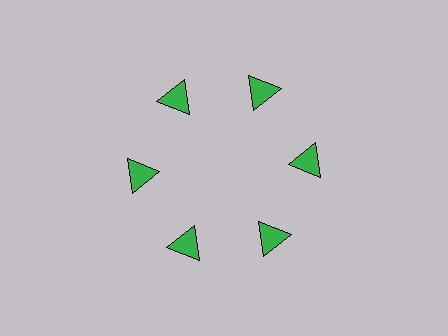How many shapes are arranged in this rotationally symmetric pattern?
There are 6 shapes, arranged in 6 groups of 1.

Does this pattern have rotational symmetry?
Yes, this pattern has 6-fold rotational symmetry. It looks the same after rotating 60 degrees around the center.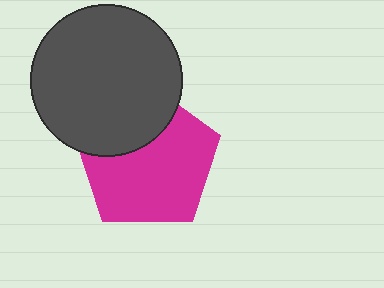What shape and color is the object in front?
The object in front is a dark gray circle.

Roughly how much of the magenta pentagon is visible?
Most of it is visible (roughly 69%).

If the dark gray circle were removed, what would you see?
You would see the complete magenta pentagon.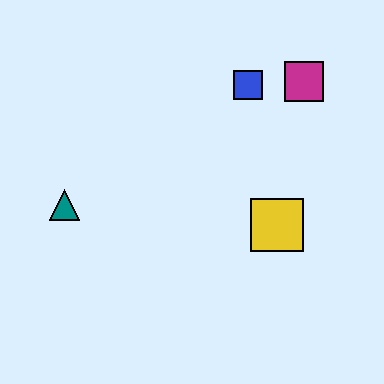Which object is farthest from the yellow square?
The teal triangle is farthest from the yellow square.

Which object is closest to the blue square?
The magenta square is closest to the blue square.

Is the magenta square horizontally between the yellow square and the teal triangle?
No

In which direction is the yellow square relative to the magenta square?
The yellow square is below the magenta square.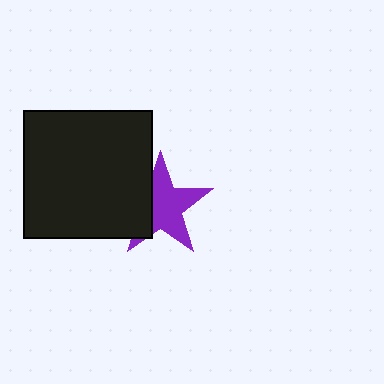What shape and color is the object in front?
The object in front is a black square.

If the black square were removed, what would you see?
You would see the complete purple star.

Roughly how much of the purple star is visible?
Most of it is visible (roughly 65%).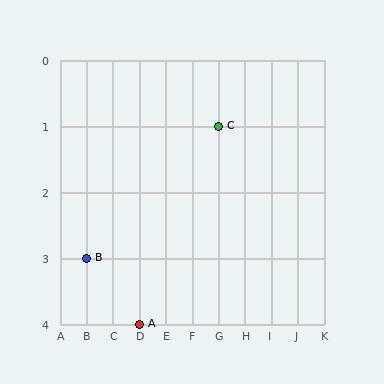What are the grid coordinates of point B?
Point B is at grid coordinates (B, 3).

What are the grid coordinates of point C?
Point C is at grid coordinates (G, 1).